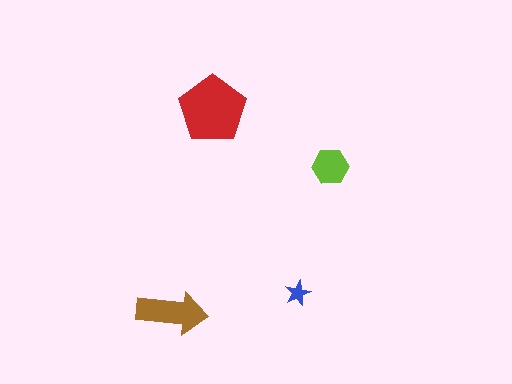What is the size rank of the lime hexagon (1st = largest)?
3rd.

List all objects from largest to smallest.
The red pentagon, the brown arrow, the lime hexagon, the blue star.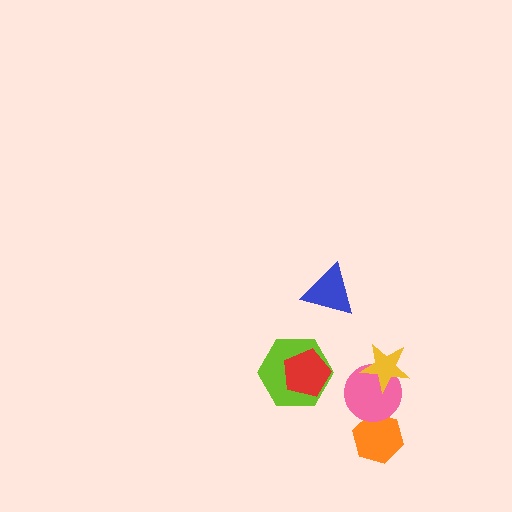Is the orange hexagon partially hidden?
Yes, it is partially covered by another shape.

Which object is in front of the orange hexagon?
The pink circle is in front of the orange hexagon.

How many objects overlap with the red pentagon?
1 object overlaps with the red pentagon.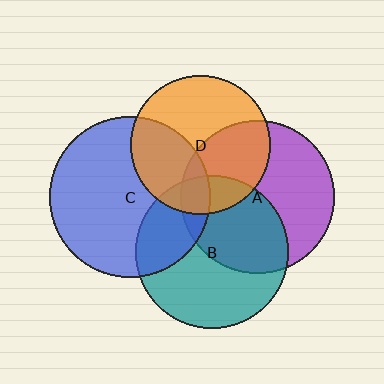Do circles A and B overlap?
Yes.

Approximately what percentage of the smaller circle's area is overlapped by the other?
Approximately 45%.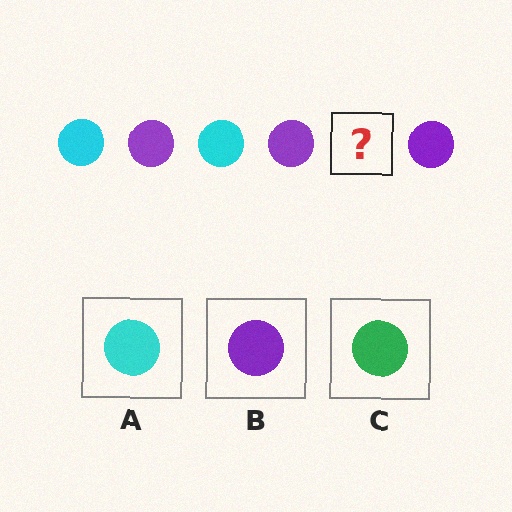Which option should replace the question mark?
Option A.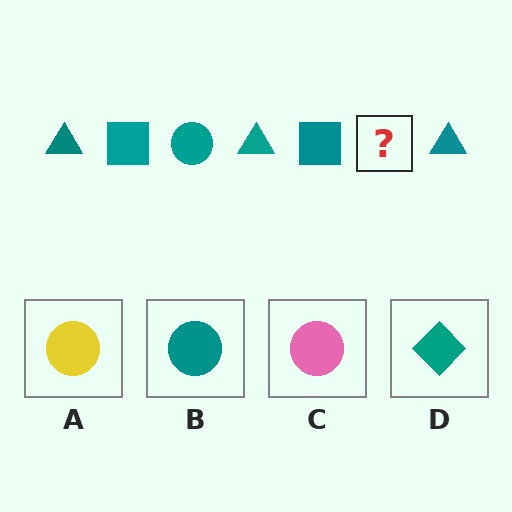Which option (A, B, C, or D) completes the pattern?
B.